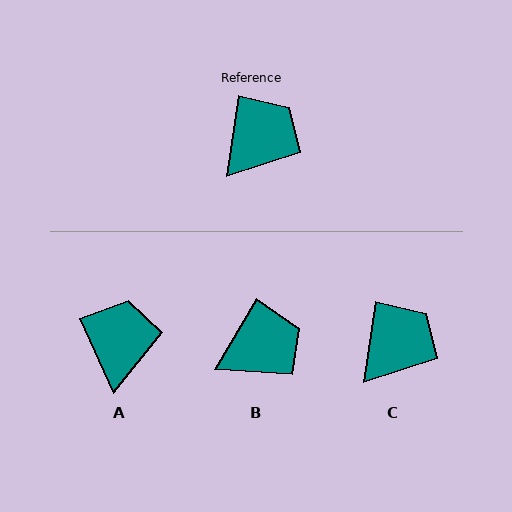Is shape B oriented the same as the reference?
No, it is off by about 22 degrees.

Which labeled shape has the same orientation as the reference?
C.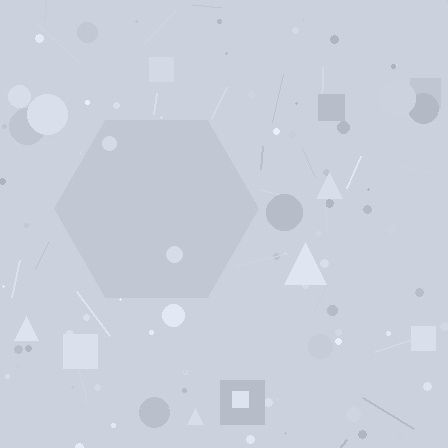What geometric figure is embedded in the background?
A hexagon is embedded in the background.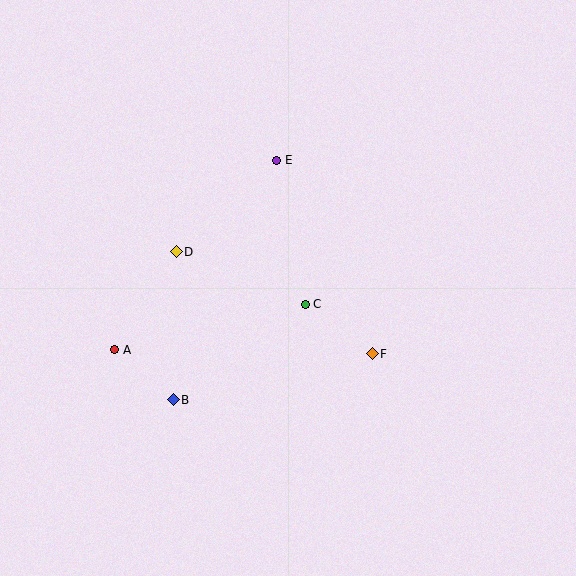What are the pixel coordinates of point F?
Point F is at (372, 354).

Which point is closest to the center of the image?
Point C at (305, 304) is closest to the center.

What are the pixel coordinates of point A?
Point A is at (115, 350).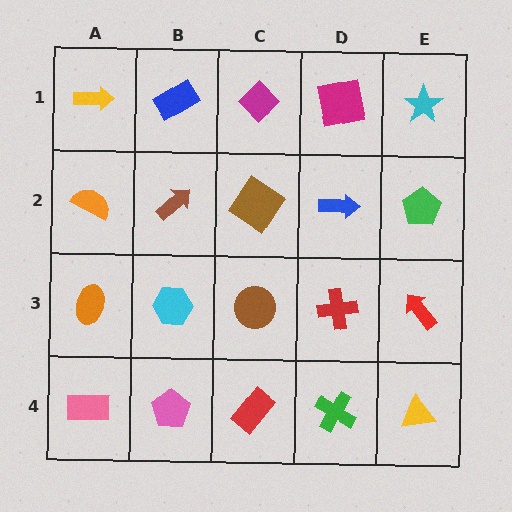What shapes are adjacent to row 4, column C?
A brown circle (row 3, column C), a pink pentagon (row 4, column B), a green cross (row 4, column D).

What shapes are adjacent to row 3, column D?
A blue arrow (row 2, column D), a green cross (row 4, column D), a brown circle (row 3, column C), a red arrow (row 3, column E).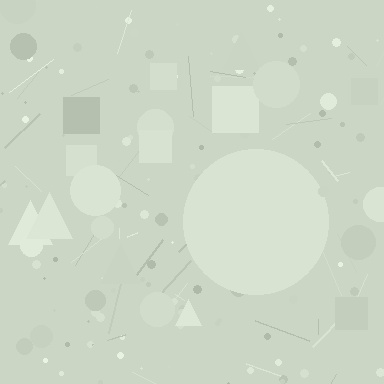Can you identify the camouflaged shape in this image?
The camouflaged shape is a circle.